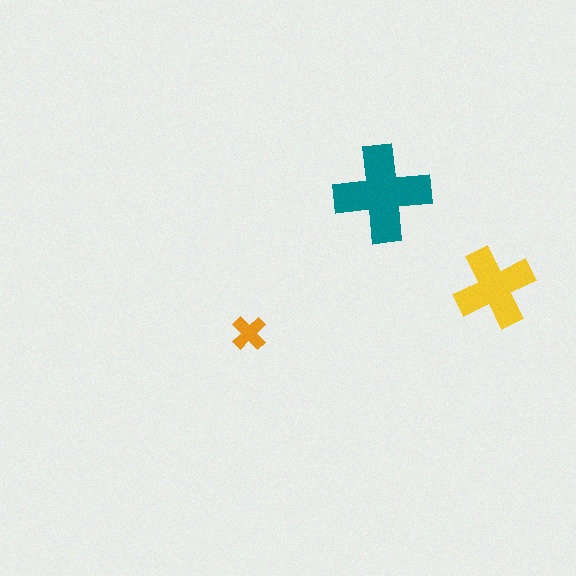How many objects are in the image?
There are 3 objects in the image.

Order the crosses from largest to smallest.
the teal one, the yellow one, the orange one.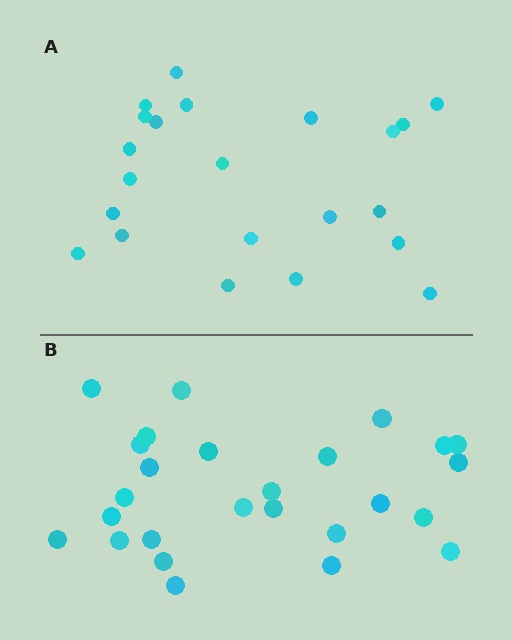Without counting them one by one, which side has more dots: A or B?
Region B (the bottom region) has more dots.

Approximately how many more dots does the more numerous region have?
Region B has about 4 more dots than region A.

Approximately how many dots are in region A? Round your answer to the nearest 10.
About 20 dots. (The exact count is 22, which rounds to 20.)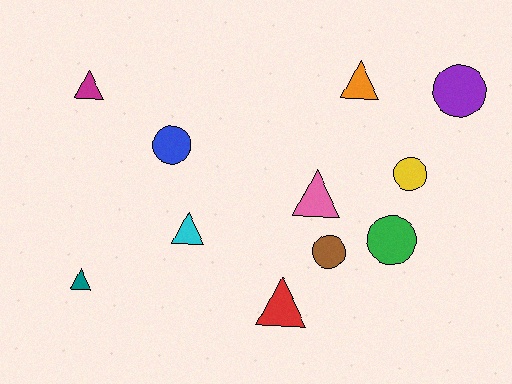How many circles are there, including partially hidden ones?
There are 5 circles.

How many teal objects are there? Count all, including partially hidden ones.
There is 1 teal object.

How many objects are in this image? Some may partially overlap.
There are 11 objects.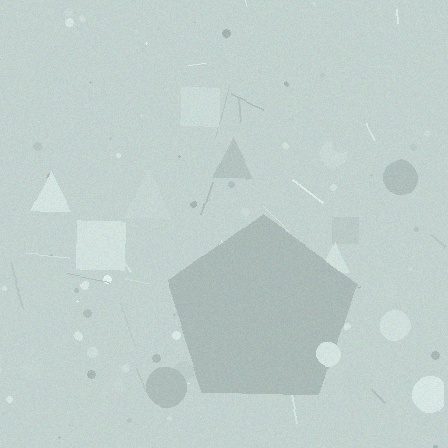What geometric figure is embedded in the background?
A pentagon is embedded in the background.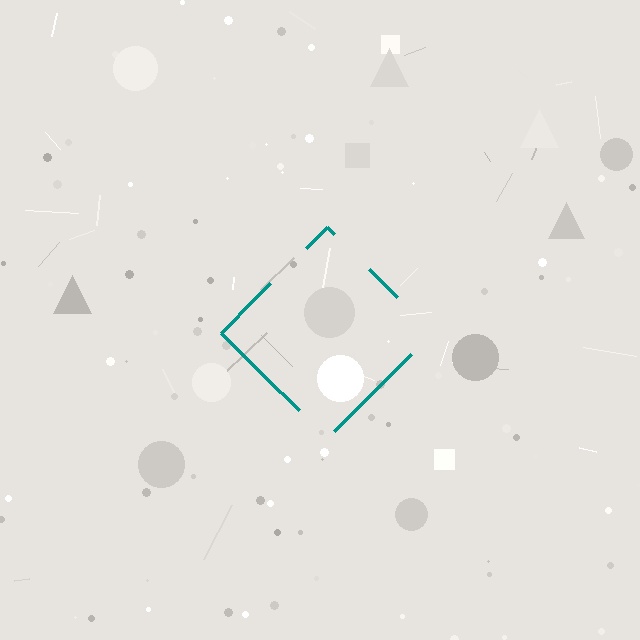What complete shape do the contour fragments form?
The contour fragments form a diamond.